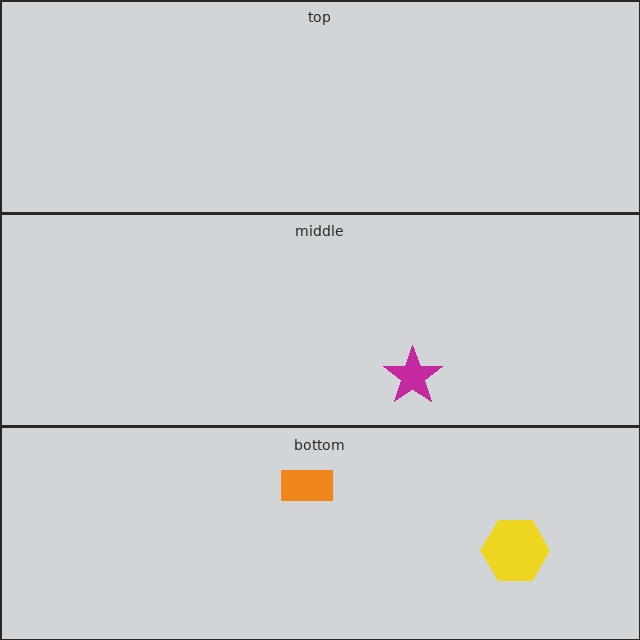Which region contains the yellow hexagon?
The bottom region.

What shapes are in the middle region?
The magenta star.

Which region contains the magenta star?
The middle region.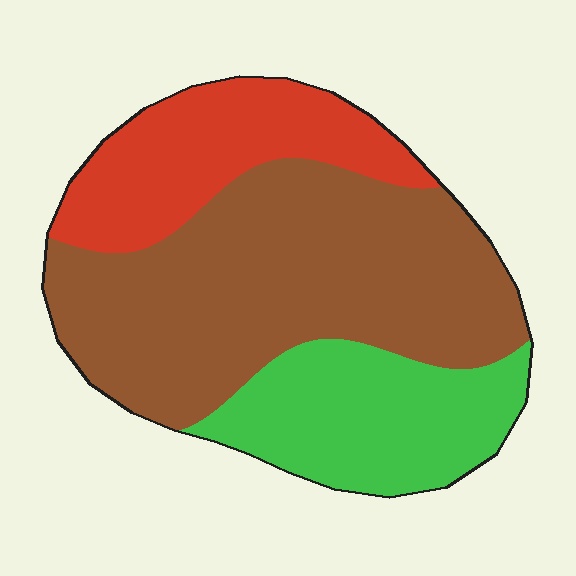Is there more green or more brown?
Brown.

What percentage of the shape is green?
Green takes up about one quarter (1/4) of the shape.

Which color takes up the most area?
Brown, at roughly 55%.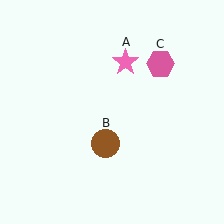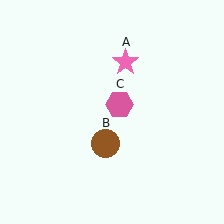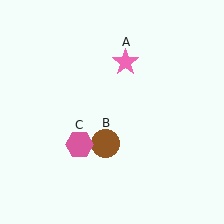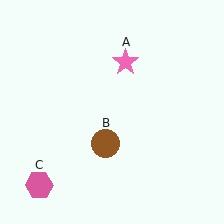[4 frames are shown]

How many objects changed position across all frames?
1 object changed position: pink hexagon (object C).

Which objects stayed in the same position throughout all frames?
Pink star (object A) and brown circle (object B) remained stationary.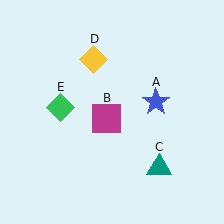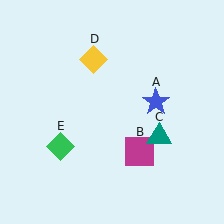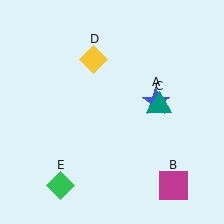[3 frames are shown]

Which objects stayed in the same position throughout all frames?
Blue star (object A) and yellow diamond (object D) remained stationary.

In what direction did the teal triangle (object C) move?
The teal triangle (object C) moved up.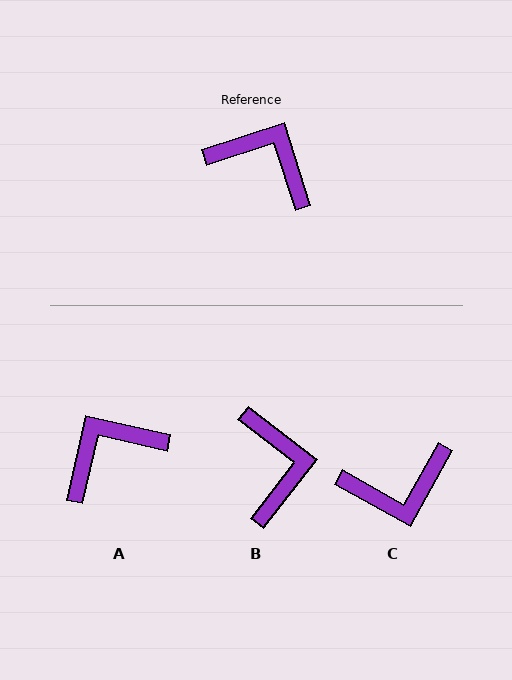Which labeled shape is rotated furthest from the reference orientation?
C, about 137 degrees away.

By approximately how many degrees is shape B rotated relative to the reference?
Approximately 55 degrees clockwise.